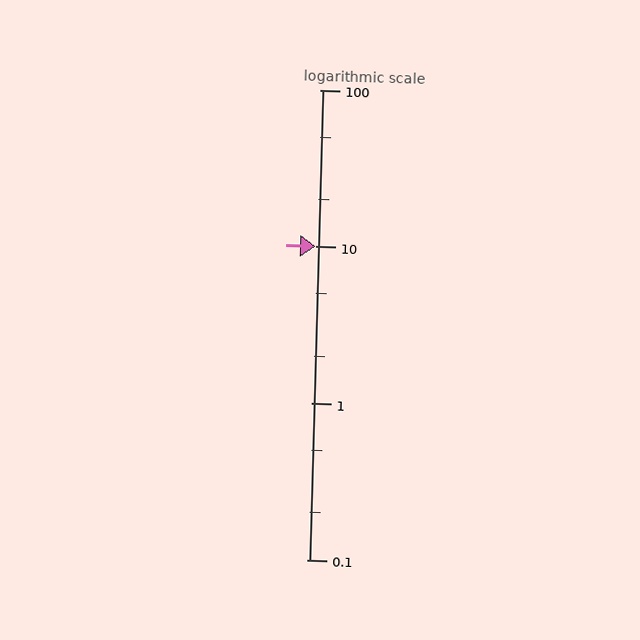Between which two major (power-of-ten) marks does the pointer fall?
The pointer is between 10 and 100.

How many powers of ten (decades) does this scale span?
The scale spans 3 decades, from 0.1 to 100.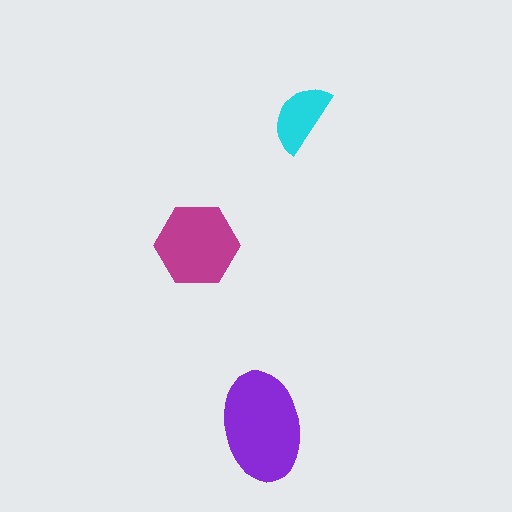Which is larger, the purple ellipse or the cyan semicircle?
The purple ellipse.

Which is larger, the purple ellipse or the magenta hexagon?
The purple ellipse.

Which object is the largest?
The purple ellipse.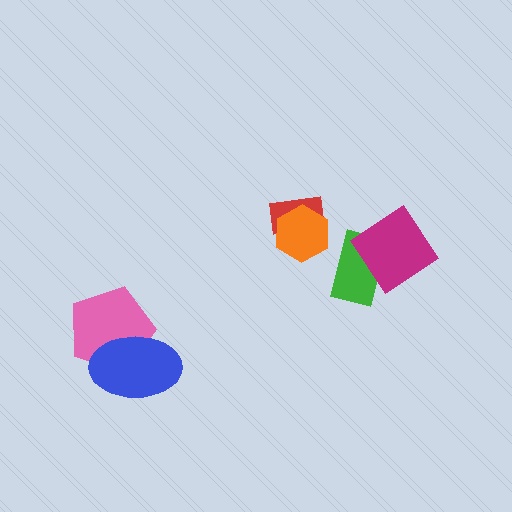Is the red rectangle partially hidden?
Yes, it is partially covered by another shape.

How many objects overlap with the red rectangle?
1 object overlaps with the red rectangle.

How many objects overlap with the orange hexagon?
1 object overlaps with the orange hexagon.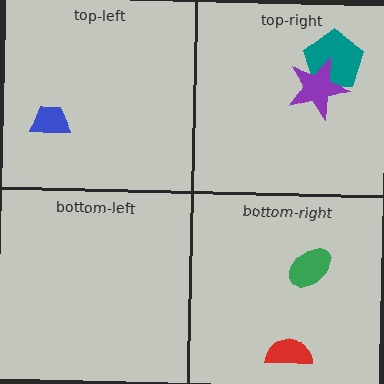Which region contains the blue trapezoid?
The top-left region.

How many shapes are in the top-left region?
1.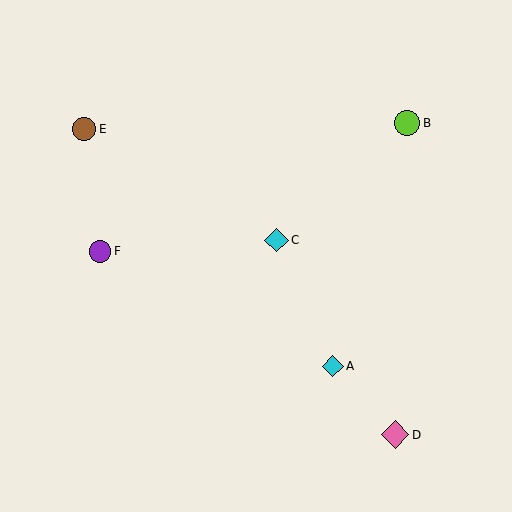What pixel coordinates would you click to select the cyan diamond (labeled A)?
Click at (333, 366) to select the cyan diamond A.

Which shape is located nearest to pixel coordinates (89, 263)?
The purple circle (labeled F) at (100, 251) is nearest to that location.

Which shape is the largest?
The pink diamond (labeled D) is the largest.